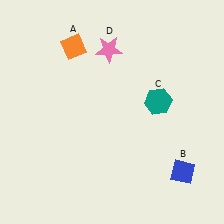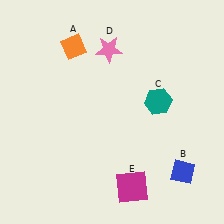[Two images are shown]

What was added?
A magenta square (E) was added in Image 2.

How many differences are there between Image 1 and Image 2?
There is 1 difference between the two images.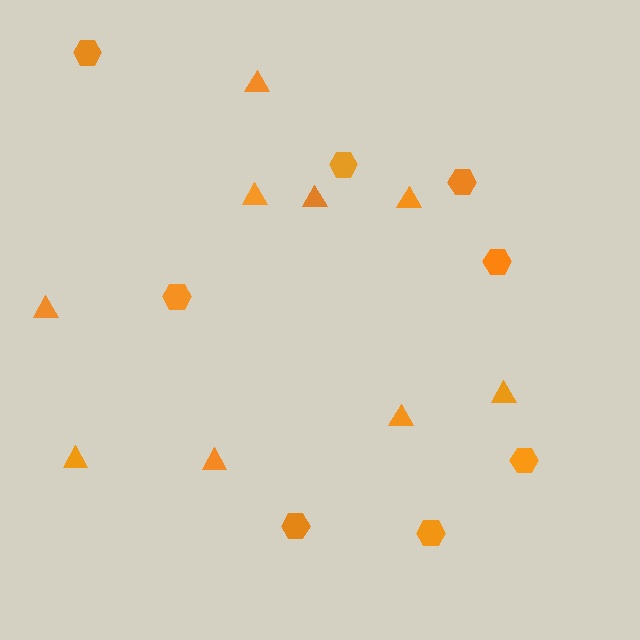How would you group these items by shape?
There are 2 groups: one group of hexagons (8) and one group of triangles (9).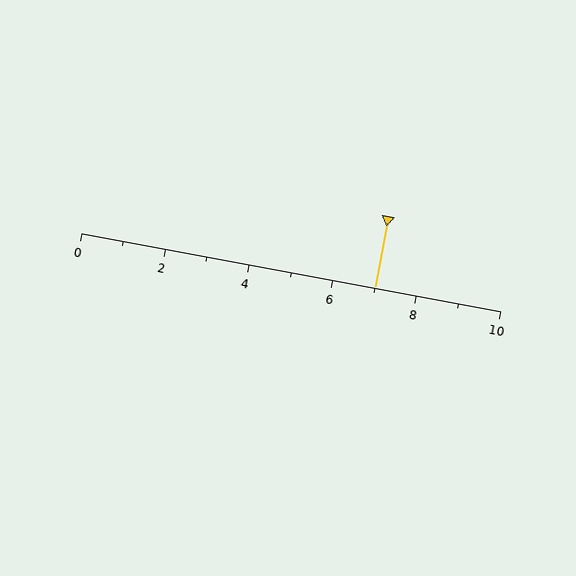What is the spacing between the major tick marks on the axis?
The major ticks are spaced 2 apart.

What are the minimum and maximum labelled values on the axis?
The axis runs from 0 to 10.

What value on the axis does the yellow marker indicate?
The marker indicates approximately 7.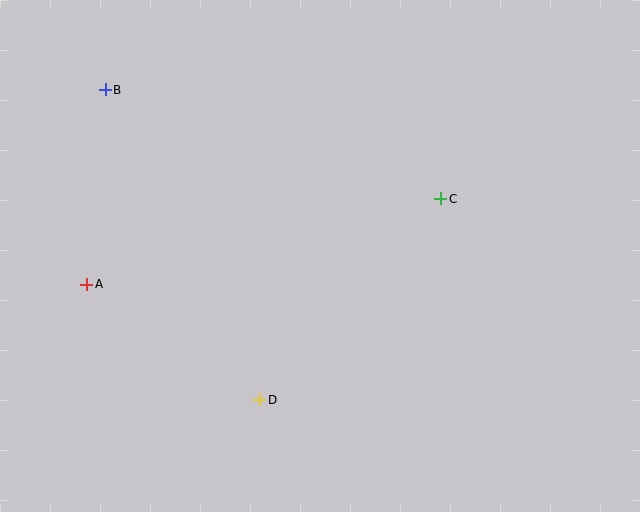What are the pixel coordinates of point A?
Point A is at (87, 284).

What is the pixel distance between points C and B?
The distance between C and B is 353 pixels.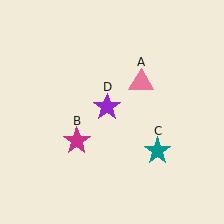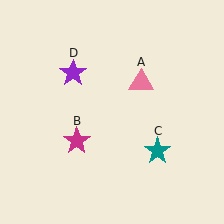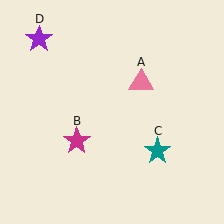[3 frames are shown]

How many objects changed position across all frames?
1 object changed position: purple star (object D).